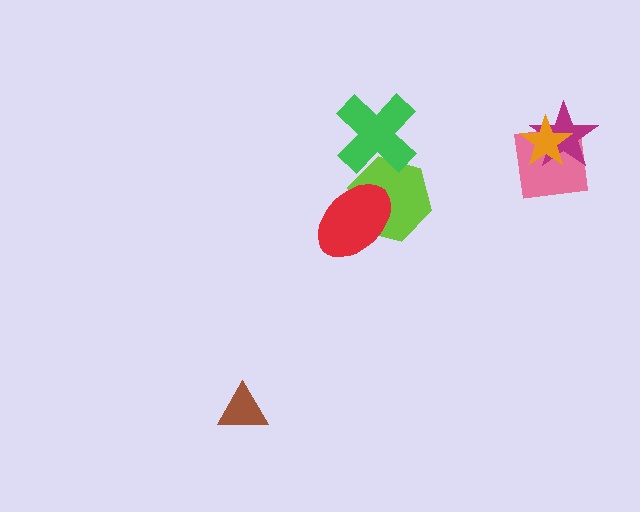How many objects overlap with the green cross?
1 object overlaps with the green cross.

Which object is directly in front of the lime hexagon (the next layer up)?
The red ellipse is directly in front of the lime hexagon.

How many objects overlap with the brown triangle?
0 objects overlap with the brown triangle.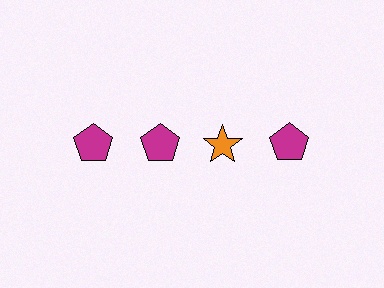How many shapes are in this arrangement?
There are 4 shapes arranged in a grid pattern.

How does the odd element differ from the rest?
It differs in both color (orange instead of magenta) and shape (star instead of pentagon).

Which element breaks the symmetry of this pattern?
The orange star in the top row, center column breaks the symmetry. All other shapes are magenta pentagons.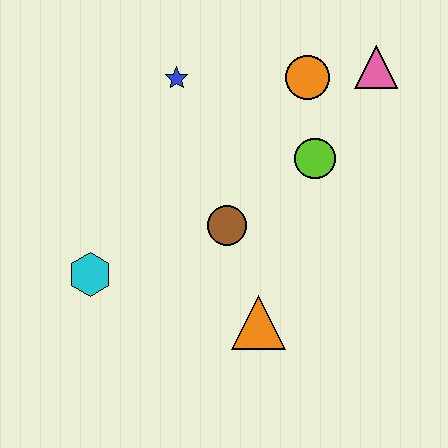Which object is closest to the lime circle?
The orange circle is closest to the lime circle.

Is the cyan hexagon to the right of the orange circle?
No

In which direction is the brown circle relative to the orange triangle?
The brown circle is above the orange triangle.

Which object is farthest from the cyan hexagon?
The pink triangle is farthest from the cyan hexagon.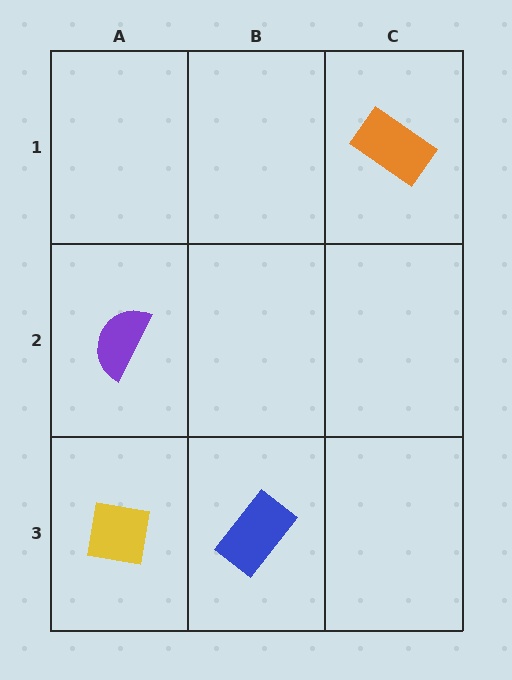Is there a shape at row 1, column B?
No, that cell is empty.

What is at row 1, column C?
An orange rectangle.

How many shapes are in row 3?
2 shapes.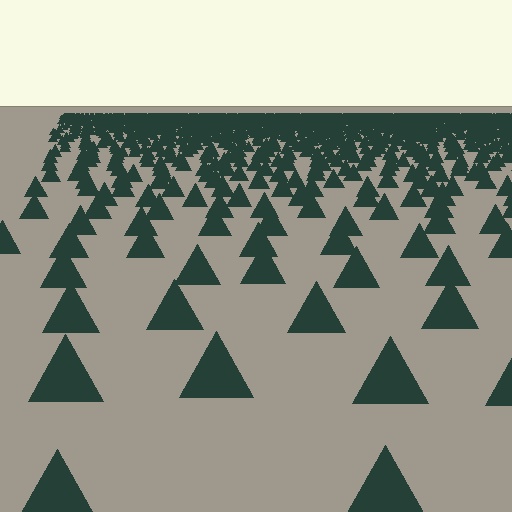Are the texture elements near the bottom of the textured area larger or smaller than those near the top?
Larger. Near the bottom, elements are closer to the viewer and appear at a bigger on-screen size.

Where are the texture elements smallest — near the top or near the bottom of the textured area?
Near the top.